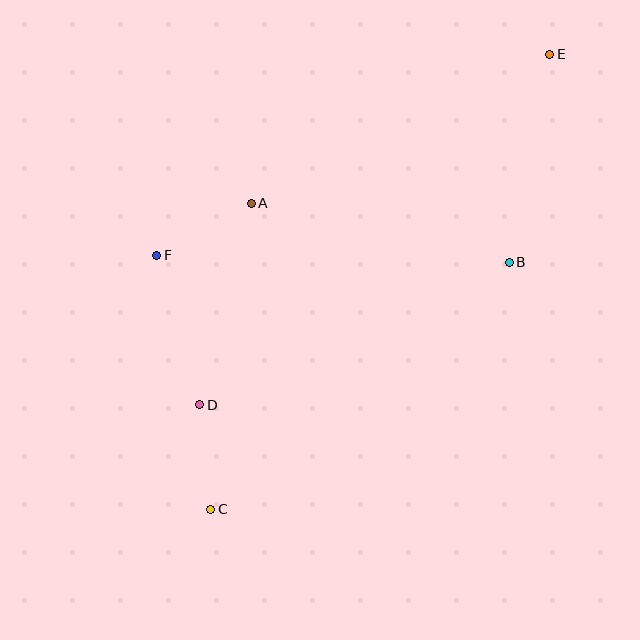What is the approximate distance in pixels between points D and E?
The distance between D and E is approximately 495 pixels.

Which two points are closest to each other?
Points C and D are closest to each other.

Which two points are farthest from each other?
Points C and E are farthest from each other.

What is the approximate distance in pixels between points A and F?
The distance between A and F is approximately 108 pixels.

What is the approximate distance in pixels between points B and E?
The distance between B and E is approximately 212 pixels.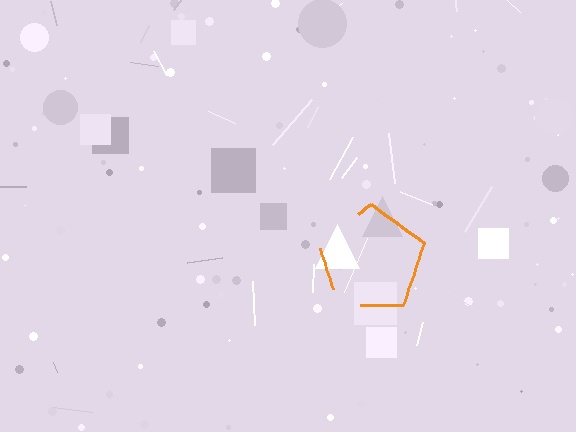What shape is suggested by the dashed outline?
The dashed outline suggests a pentagon.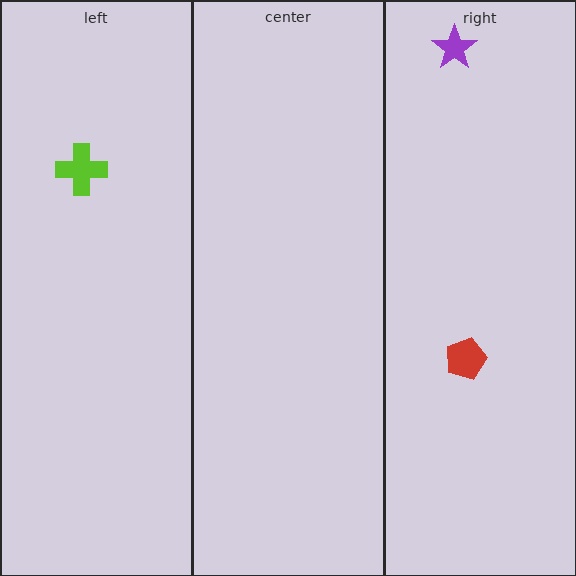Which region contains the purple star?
The right region.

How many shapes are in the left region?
1.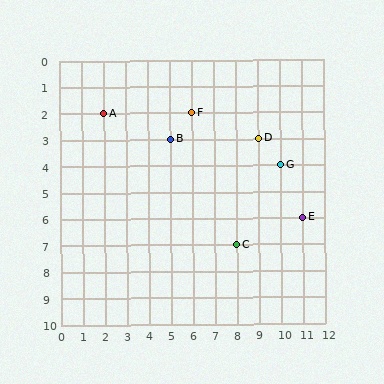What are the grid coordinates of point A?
Point A is at grid coordinates (2, 2).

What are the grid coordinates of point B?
Point B is at grid coordinates (5, 3).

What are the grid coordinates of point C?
Point C is at grid coordinates (8, 7).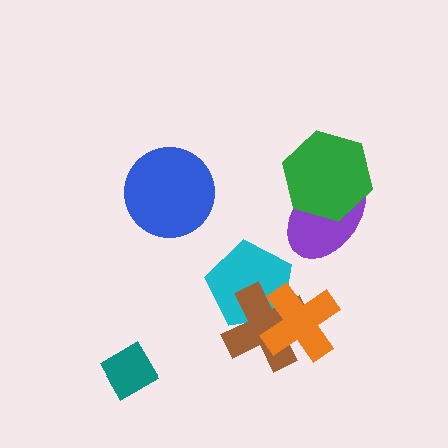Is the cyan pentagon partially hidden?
Yes, it is partially covered by another shape.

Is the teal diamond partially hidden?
No, no other shape covers it.